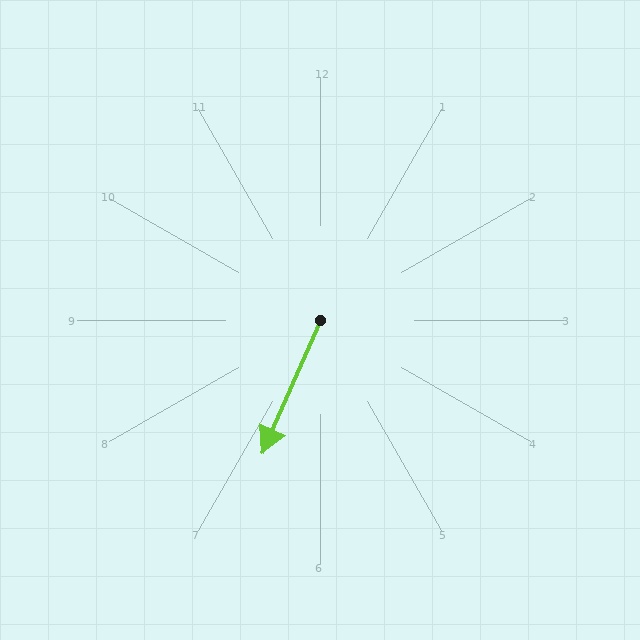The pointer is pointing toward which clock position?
Roughly 7 o'clock.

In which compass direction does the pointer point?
Southwest.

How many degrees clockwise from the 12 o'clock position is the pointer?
Approximately 204 degrees.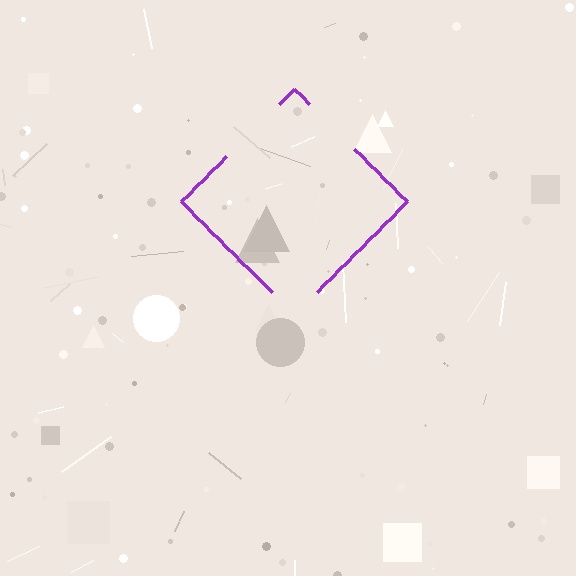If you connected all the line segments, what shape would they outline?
They would outline a diamond.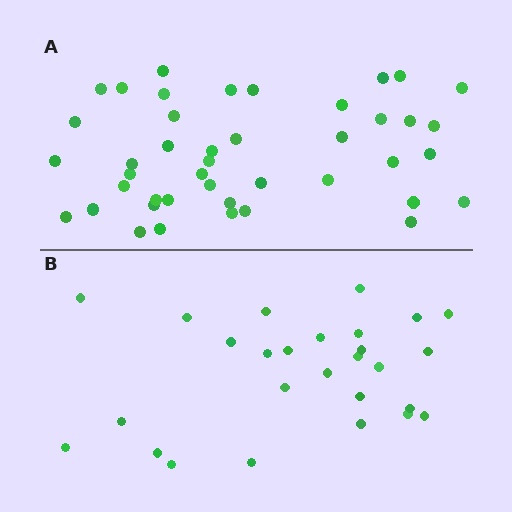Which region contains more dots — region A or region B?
Region A (the top region) has more dots.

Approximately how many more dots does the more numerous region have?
Region A has approximately 15 more dots than region B.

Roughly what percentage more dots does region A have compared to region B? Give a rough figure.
About 60% more.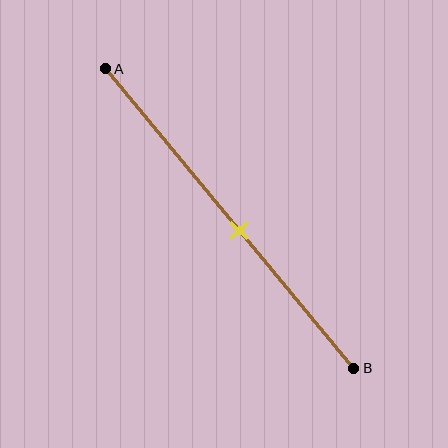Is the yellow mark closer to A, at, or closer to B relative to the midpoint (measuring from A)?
The yellow mark is closer to point B than the midpoint of segment AB.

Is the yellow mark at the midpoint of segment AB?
No, the mark is at about 55% from A, not at the 50% midpoint.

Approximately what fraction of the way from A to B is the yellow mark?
The yellow mark is approximately 55% of the way from A to B.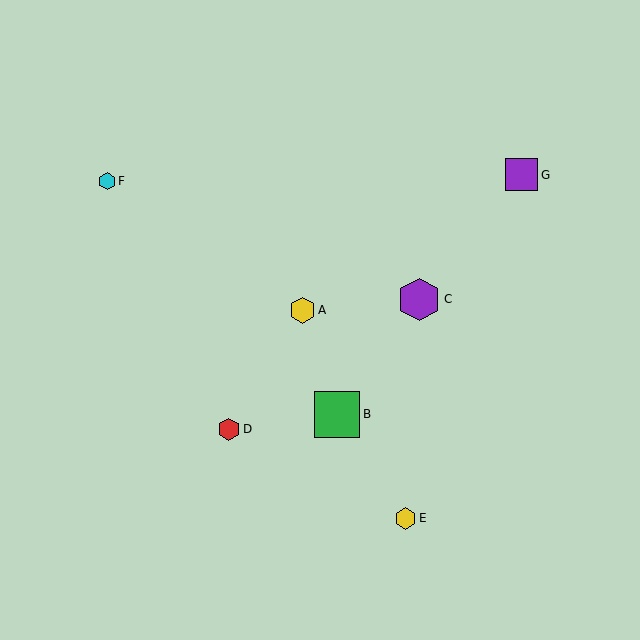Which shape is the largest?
The green square (labeled B) is the largest.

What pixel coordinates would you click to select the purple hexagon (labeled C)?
Click at (419, 299) to select the purple hexagon C.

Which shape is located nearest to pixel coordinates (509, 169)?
The purple square (labeled G) at (522, 175) is nearest to that location.